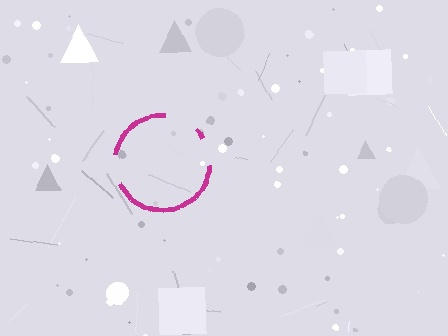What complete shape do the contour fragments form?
The contour fragments form a circle.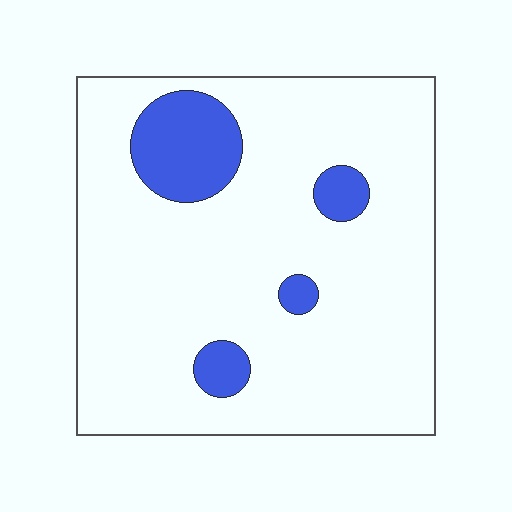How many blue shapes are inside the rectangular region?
4.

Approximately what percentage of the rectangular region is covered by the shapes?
Approximately 15%.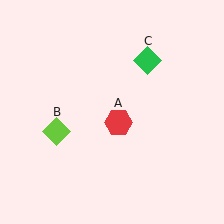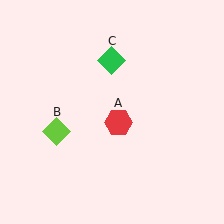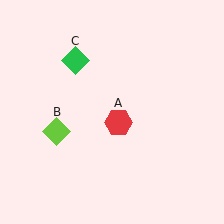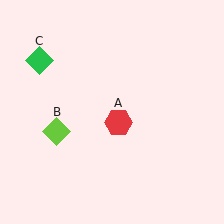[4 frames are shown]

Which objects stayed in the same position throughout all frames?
Red hexagon (object A) and lime diamond (object B) remained stationary.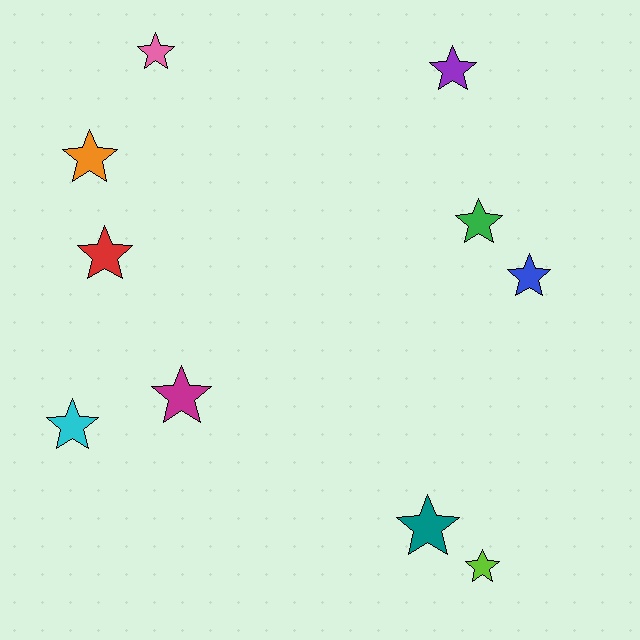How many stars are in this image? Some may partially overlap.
There are 10 stars.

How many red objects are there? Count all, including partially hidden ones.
There is 1 red object.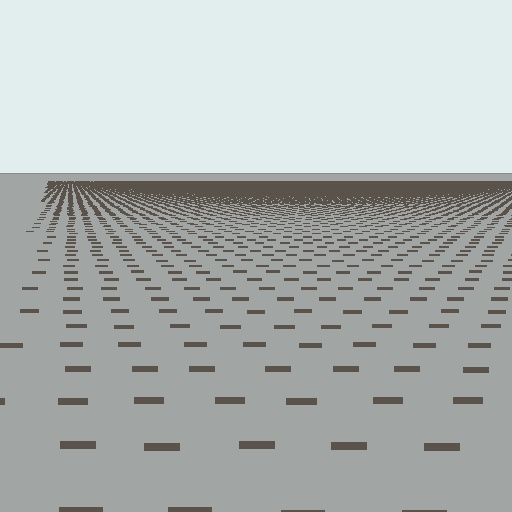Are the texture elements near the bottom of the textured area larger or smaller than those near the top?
Larger. Near the bottom, elements are closer to the viewer and appear at a bigger on-screen size.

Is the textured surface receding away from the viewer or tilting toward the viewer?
The surface is receding away from the viewer. Texture elements get smaller and denser toward the top.